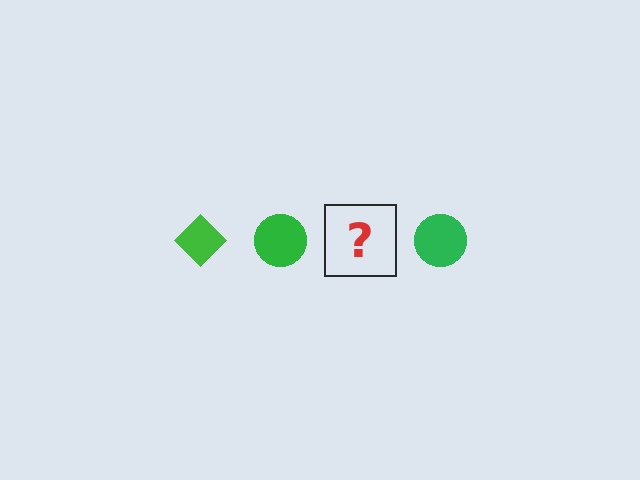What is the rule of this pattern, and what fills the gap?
The rule is that the pattern cycles through diamond, circle shapes in green. The gap should be filled with a green diamond.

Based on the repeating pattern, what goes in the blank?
The blank should be a green diamond.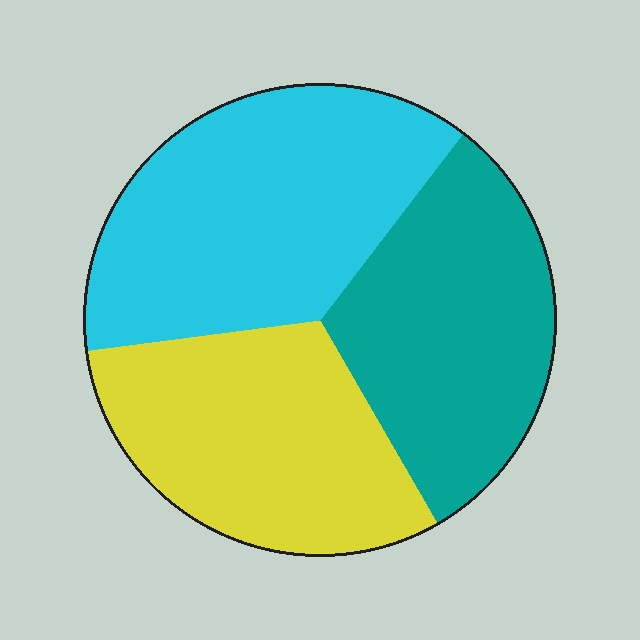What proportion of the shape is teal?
Teal takes up about one third (1/3) of the shape.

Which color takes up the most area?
Cyan, at roughly 40%.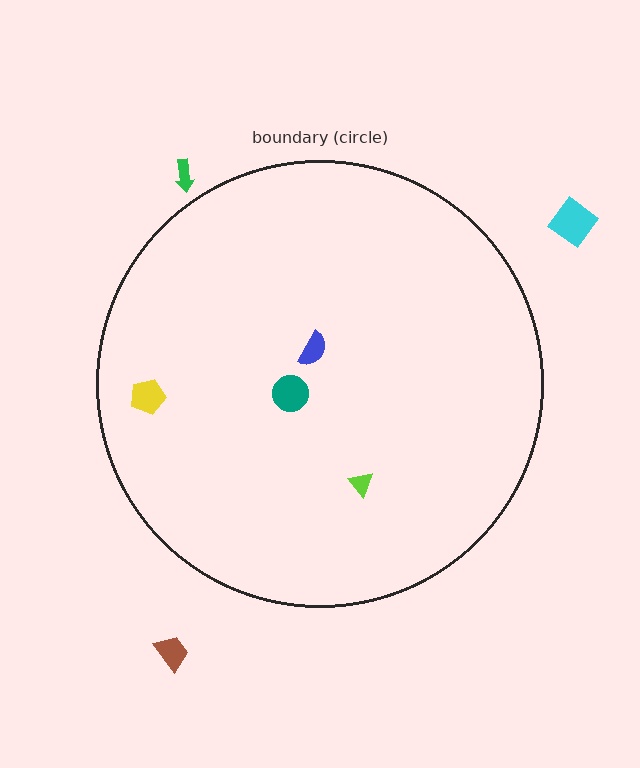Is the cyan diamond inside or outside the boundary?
Outside.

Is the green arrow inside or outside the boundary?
Outside.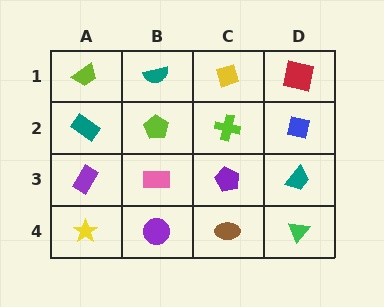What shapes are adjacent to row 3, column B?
A lime pentagon (row 2, column B), a purple circle (row 4, column B), a purple rectangle (row 3, column A), a purple pentagon (row 3, column C).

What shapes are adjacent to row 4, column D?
A teal trapezoid (row 3, column D), a brown ellipse (row 4, column C).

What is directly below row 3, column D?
A green triangle.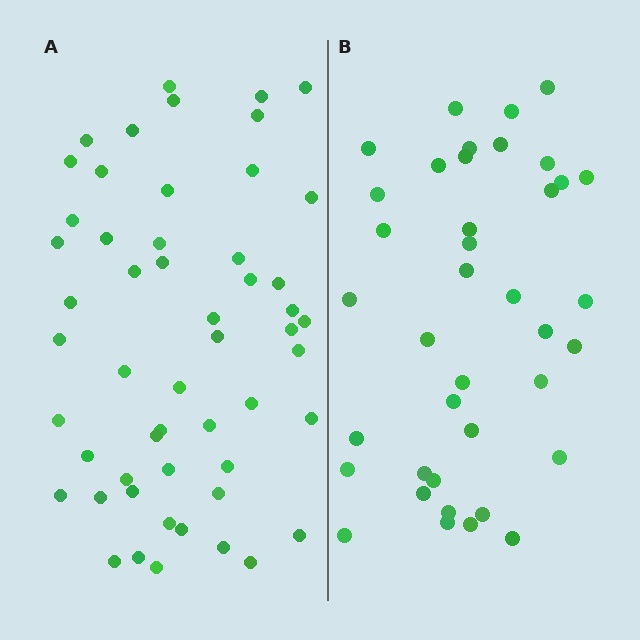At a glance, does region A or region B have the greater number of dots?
Region A (the left region) has more dots.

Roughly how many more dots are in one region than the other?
Region A has approximately 15 more dots than region B.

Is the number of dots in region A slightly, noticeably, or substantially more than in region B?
Region A has noticeably more, but not dramatically so. The ratio is roughly 1.4 to 1.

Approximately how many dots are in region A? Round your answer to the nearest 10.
About 50 dots. (The exact count is 53, which rounds to 50.)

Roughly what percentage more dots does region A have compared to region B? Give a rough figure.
About 35% more.